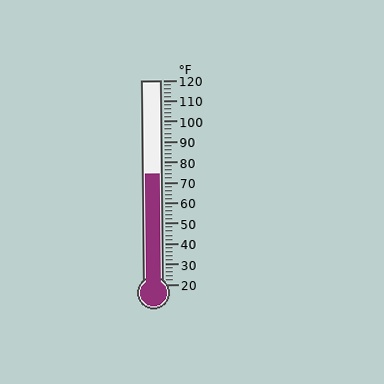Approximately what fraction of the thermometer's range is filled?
The thermometer is filled to approximately 55% of its range.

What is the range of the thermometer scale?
The thermometer scale ranges from 20°F to 120°F.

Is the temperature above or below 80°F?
The temperature is below 80°F.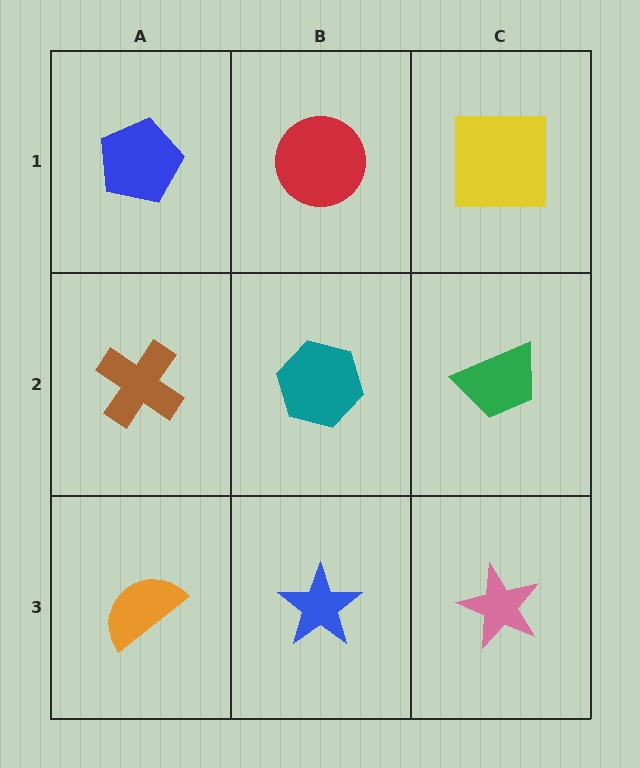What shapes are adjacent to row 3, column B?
A teal hexagon (row 2, column B), an orange semicircle (row 3, column A), a pink star (row 3, column C).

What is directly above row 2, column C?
A yellow square.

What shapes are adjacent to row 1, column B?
A teal hexagon (row 2, column B), a blue pentagon (row 1, column A), a yellow square (row 1, column C).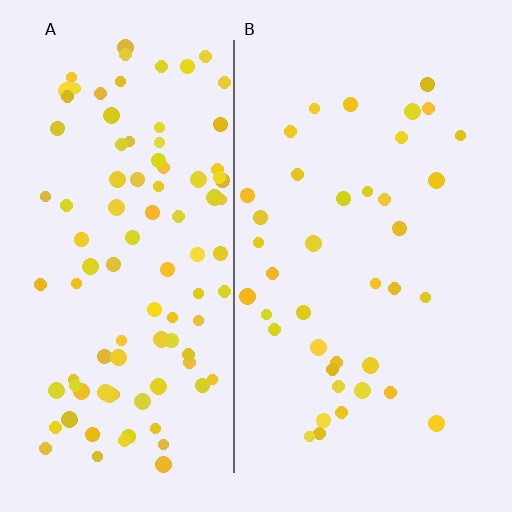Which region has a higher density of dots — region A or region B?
A (the left).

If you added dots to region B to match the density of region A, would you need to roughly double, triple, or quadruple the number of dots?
Approximately triple.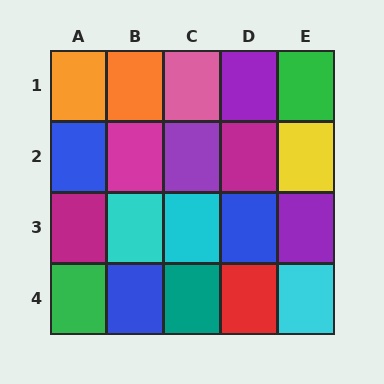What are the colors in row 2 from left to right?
Blue, magenta, purple, magenta, yellow.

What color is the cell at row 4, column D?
Red.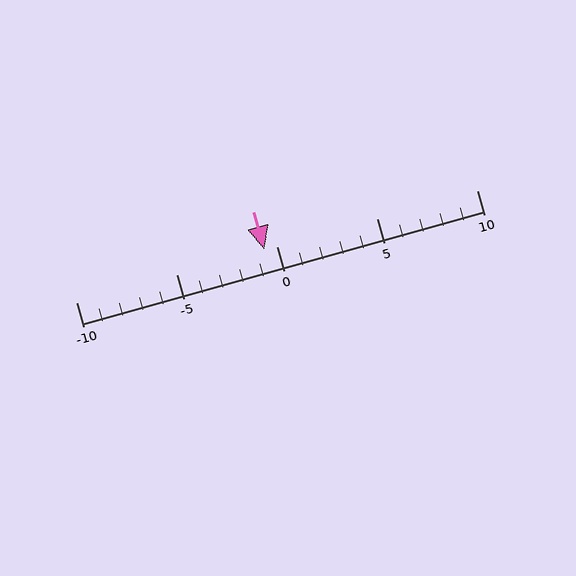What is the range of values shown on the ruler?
The ruler shows values from -10 to 10.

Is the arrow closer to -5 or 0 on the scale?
The arrow is closer to 0.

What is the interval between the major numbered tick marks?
The major tick marks are spaced 5 units apart.